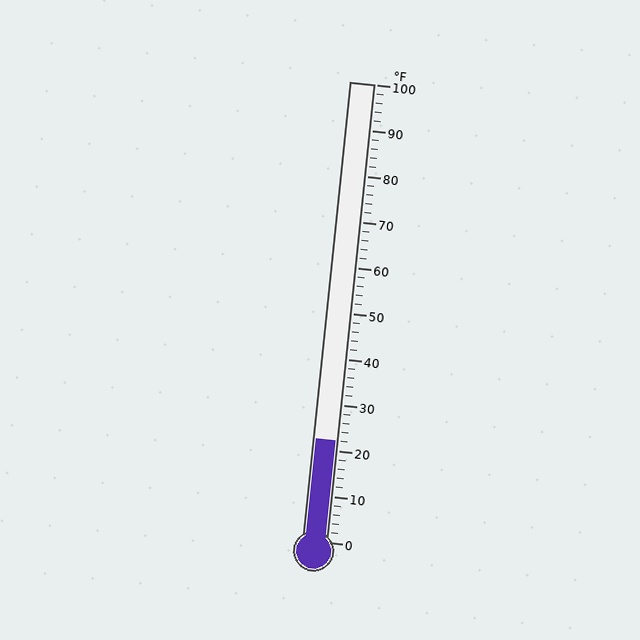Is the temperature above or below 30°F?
The temperature is below 30°F.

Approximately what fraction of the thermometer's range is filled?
The thermometer is filled to approximately 20% of its range.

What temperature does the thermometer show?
The thermometer shows approximately 22°F.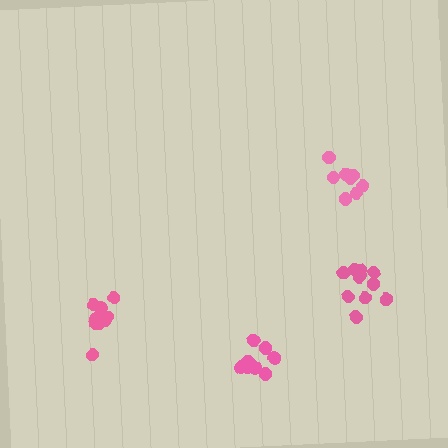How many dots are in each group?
Group 1: 8 dots, Group 2: 8 dots, Group 3: 9 dots, Group 4: 11 dots (36 total).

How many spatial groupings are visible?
There are 4 spatial groupings.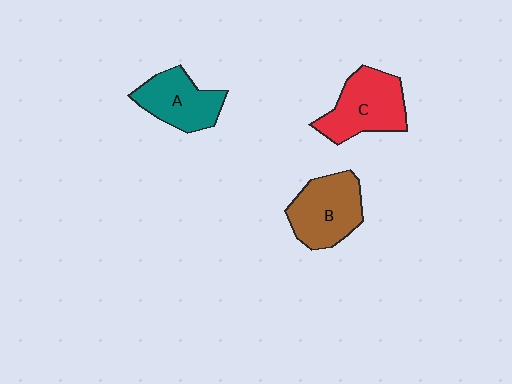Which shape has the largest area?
Shape C (red).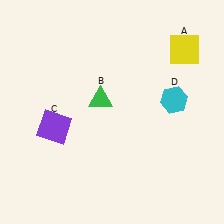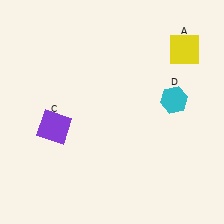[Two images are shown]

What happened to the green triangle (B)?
The green triangle (B) was removed in Image 2. It was in the top-left area of Image 1.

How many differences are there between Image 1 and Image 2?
There is 1 difference between the two images.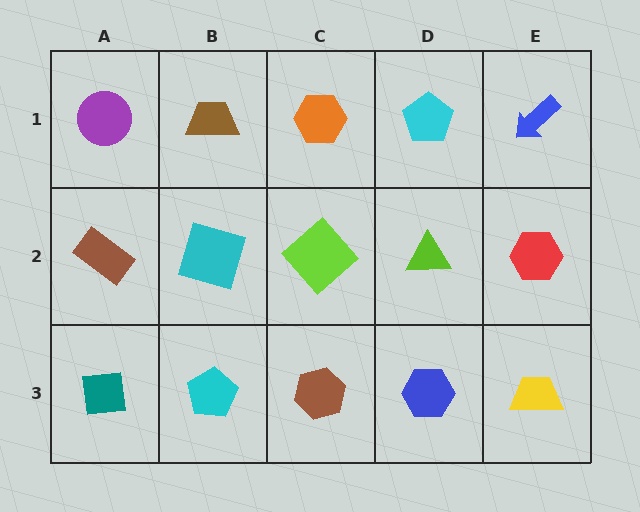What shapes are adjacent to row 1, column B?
A cyan square (row 2, column B), a purple circle (row 1, column A), an orange hexagon (row 1, column C).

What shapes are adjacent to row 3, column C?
A lime diamond (row 2, column C), a cyan pentagon (row 3, column B), a blue hexagon (row 3, column D).